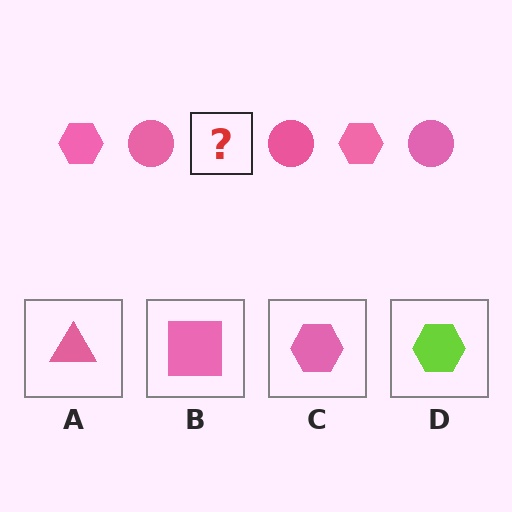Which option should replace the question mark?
Option C.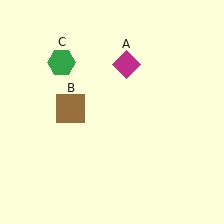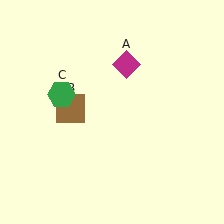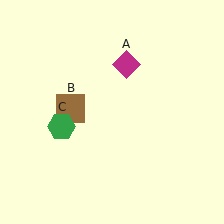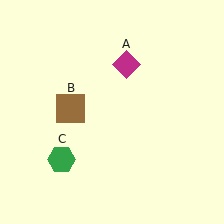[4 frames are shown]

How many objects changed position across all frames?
1 object changed position: green hexagon (object C).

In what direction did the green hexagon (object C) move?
The green hexagon (object C) moved down.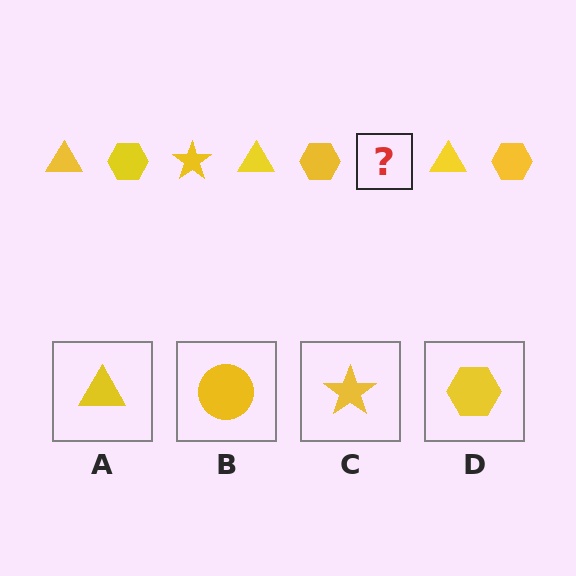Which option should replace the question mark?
Option C.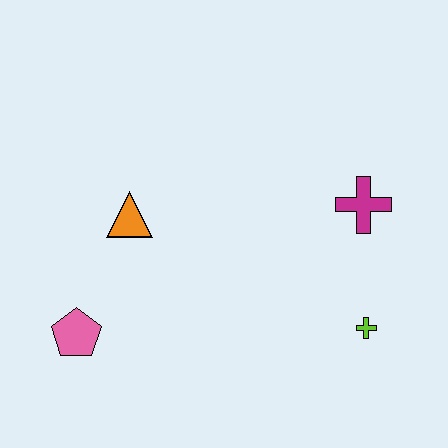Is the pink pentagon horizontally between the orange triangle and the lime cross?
No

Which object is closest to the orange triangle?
The pink pentagon is closest to the orange triangle.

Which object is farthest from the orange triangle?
The lime cross is farthest from the orange triangle.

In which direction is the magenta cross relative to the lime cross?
The magenta cross is above the lime cross.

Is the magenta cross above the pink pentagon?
Yes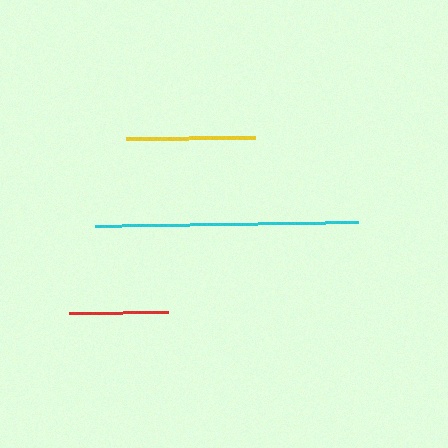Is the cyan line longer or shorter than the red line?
The cyan line is longer than the red line.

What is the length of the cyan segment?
The cyan segment is approximately 263 pixels long.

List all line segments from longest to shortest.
From longest to shortest: cyan, yellow, red.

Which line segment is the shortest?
The red line is the shortest at approximately 99 pixels.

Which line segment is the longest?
The cyan line is the longest at approximately 263 pixels.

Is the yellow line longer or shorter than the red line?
The yellow line is longer than the red line.